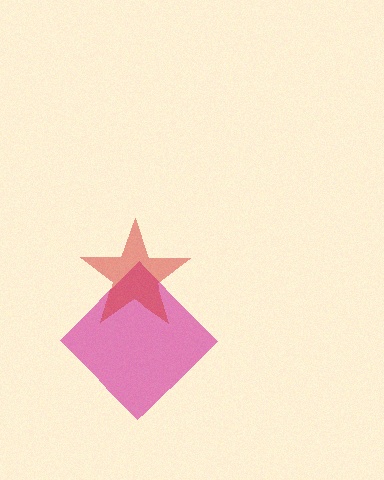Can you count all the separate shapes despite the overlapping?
Yes, there are 2 separate shapes.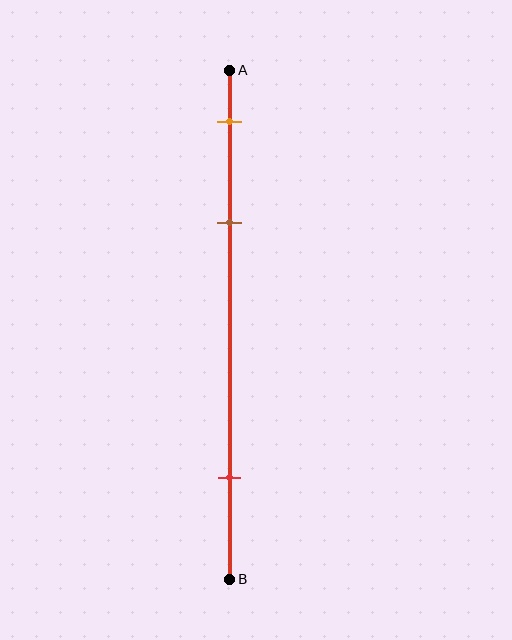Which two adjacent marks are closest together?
The orange and brown marks are the closest adjacent pair.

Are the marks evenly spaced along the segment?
No, the marks are not evenly spaced.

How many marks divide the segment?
There are 3 marks dividing the segment.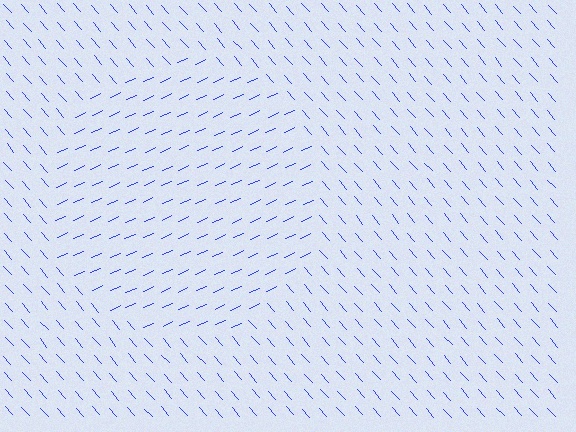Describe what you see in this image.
The image is filled with small blue line segments. A circle region in the image has lines oriented differently from the surrounding lines, creating a visible texture boundary.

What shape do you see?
I see a circle.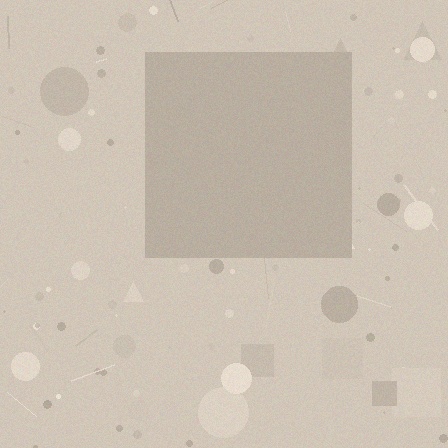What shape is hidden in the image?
A square is hidden in the image.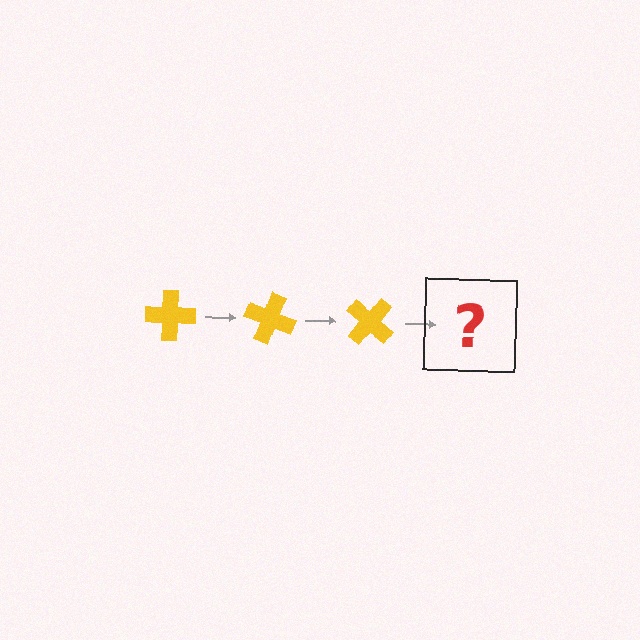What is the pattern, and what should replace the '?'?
The pattern is that the cross rotates 20 degrees each step. The '?' should be a yellow cross rotated 60 degrees.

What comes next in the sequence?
The next element should be a yellow cross rotated 60 degrees.